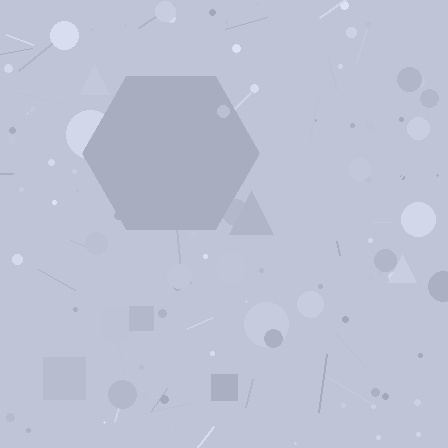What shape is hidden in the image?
A hexagon is hidden in the image.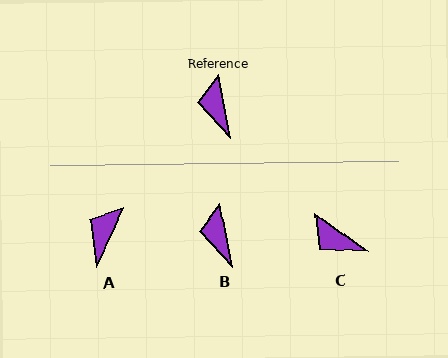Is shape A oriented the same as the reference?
No, it is off by about 36 degrees.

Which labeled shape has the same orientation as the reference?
B.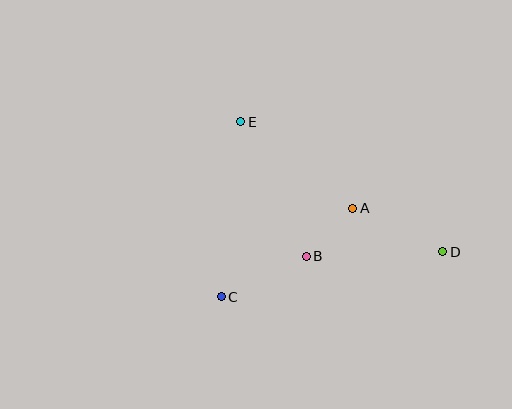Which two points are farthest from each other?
Points D and E are farthest from each other.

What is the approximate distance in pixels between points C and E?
The distance between C and E is approximately 176 pixels.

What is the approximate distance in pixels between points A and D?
The distance between A and D is approximately 100 pixels.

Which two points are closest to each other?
Points A and B are closest to each other.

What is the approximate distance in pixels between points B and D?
The distance between B and D is approximately 137 pixels.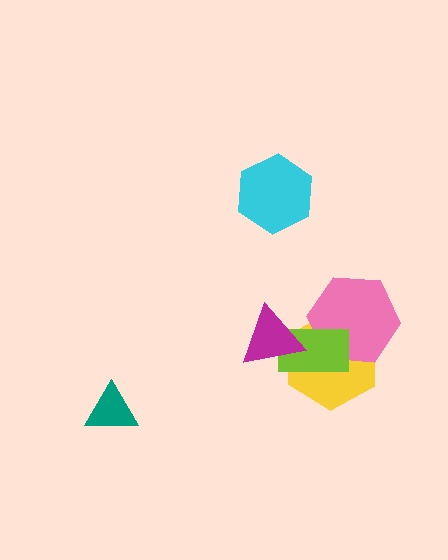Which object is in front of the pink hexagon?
The lime rectangle is in front of the pink hexagon.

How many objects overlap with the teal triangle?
0 objects overlap with the teal triangle.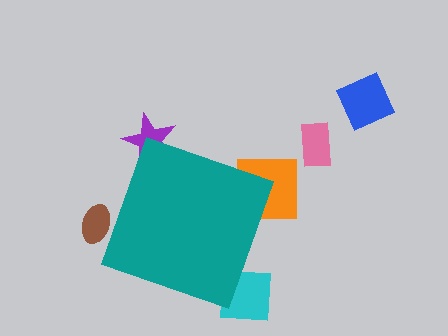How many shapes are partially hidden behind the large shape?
4 shapes are partially hidden.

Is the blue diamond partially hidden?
No, the blue diamond is fully visible.